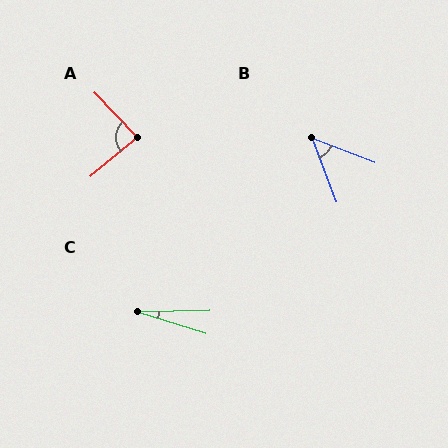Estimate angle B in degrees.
Approximately 48 degrees.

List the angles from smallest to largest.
C (18°), B (48°), A (87°).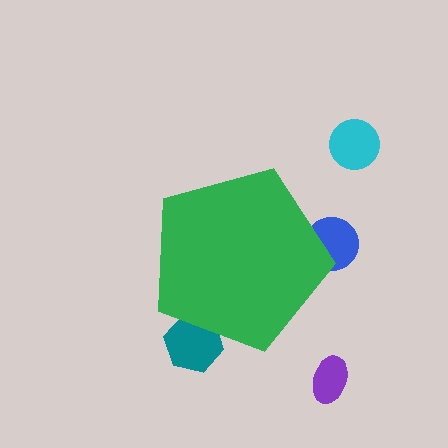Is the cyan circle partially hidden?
No, the cyan circle is fully visible.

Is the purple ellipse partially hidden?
No, the purple ellipse is fully visible.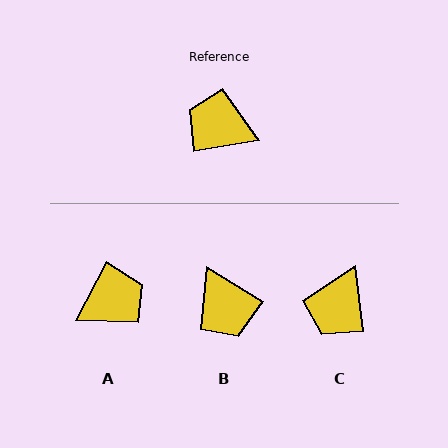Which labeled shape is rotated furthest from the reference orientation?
B, about 138 degrees away.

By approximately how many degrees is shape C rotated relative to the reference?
Approximately 88 degrees counter-clockwise.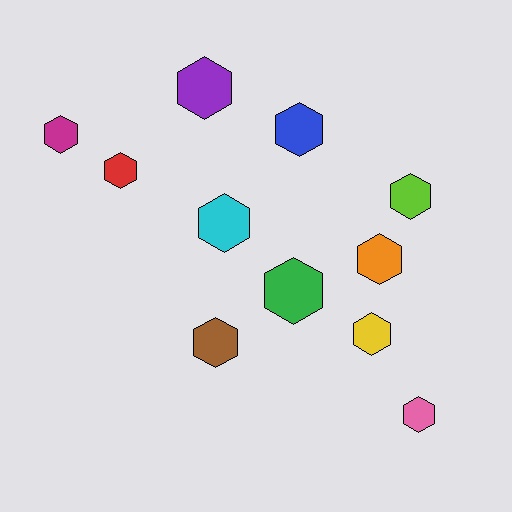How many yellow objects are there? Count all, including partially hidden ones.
There is 1 yellow object.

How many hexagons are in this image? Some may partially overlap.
There are 11 hexagons.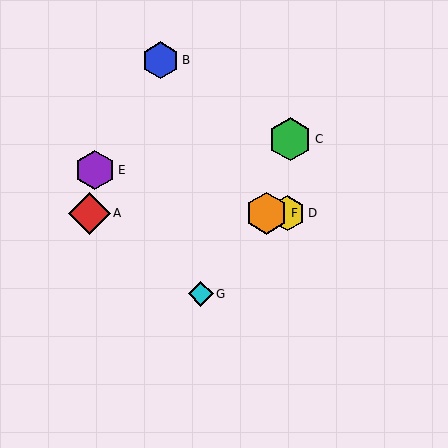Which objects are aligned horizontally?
Objects A, D, F are aligned horizontally.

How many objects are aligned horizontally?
3 objects (A, D, F) are aligned horizontally.